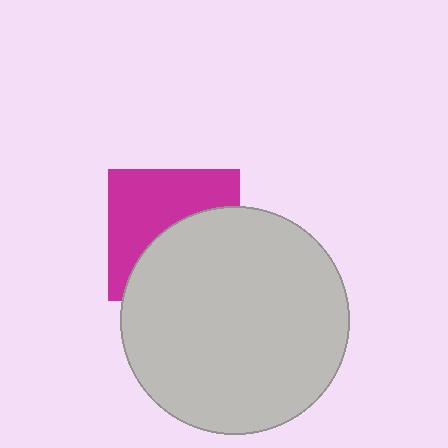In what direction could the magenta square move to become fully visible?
The magenta square could move up. That would shift it out from behind the light gray circle entirely.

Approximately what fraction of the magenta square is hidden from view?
Roughly 49% of the magenta square is hidden behind the light gray circle.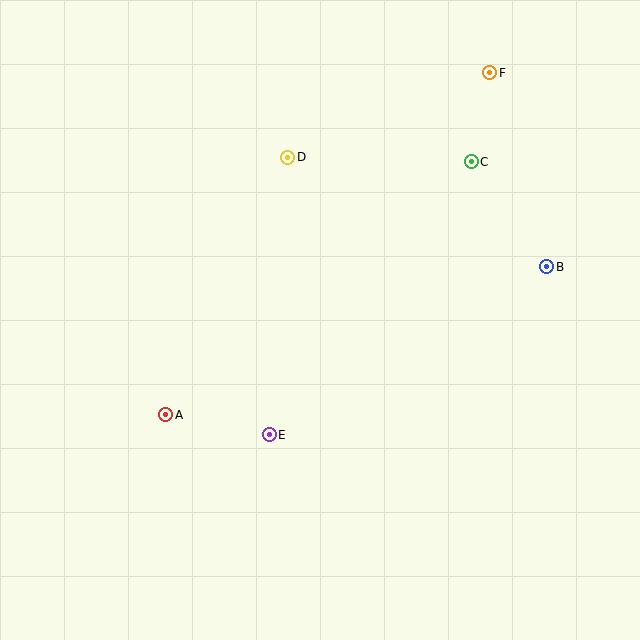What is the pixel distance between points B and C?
The distance between B and C is 129 pixels.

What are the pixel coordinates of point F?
Point F is at (490, 73).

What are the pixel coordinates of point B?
Point B is at (547, 267).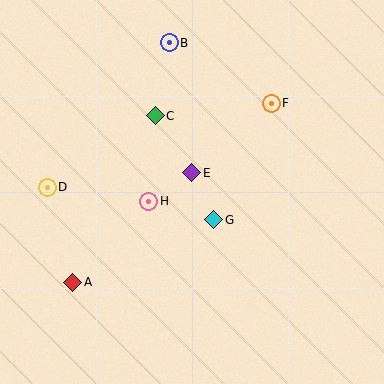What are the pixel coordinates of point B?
Point B is at (169, 43).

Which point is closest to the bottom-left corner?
Point A is closest to the bottom-left corner.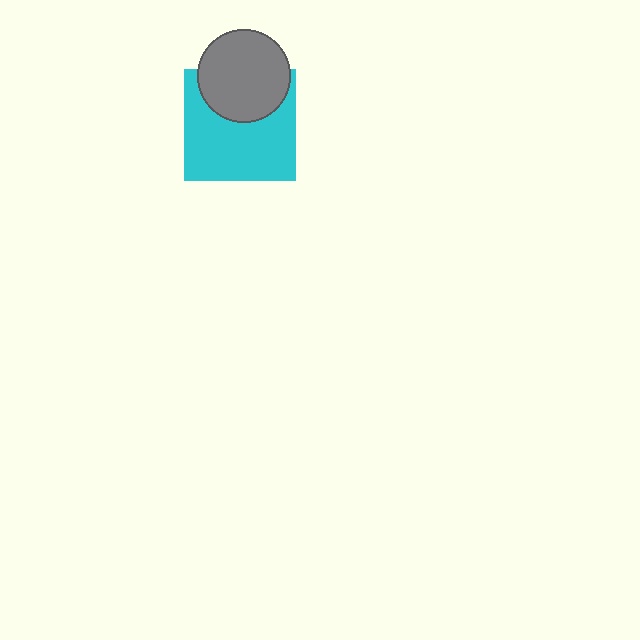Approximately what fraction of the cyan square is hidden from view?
Roughly 33% of the cyan square is hidden behind the gray circle.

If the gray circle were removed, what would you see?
You would see the complete cyan square.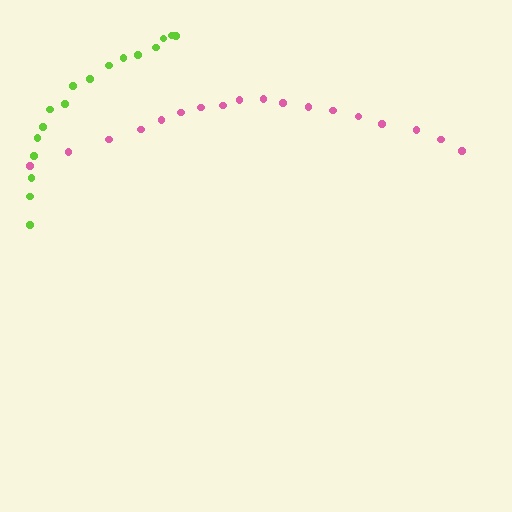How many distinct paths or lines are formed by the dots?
There are 2 distinct paths.